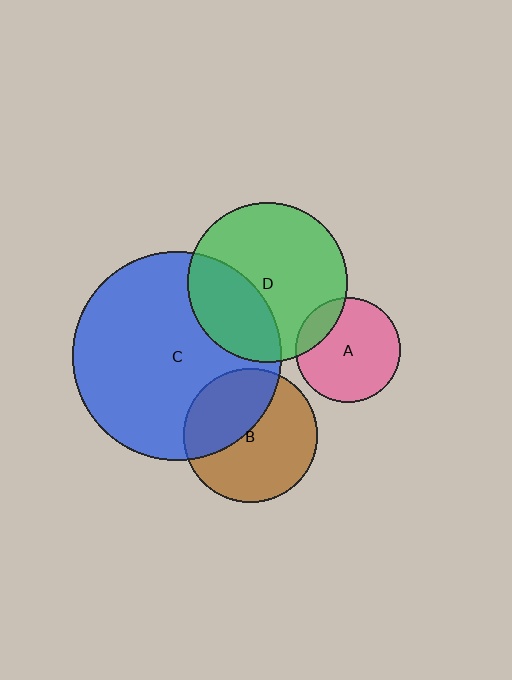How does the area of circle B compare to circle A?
Approximately 1.6 times.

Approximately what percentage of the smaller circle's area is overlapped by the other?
Approximately 35%.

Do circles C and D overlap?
Yes.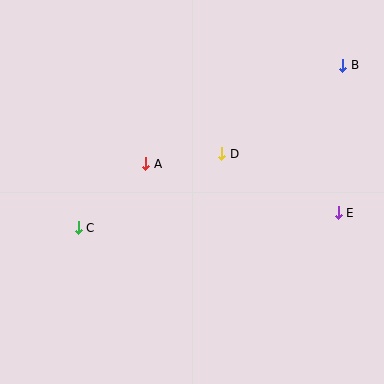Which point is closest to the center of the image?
Point D at (222, 154) is closest to the center.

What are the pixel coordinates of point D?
Point D is at (222, 154).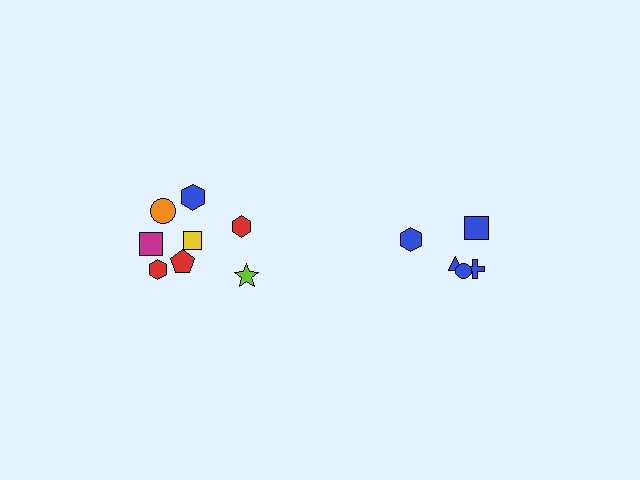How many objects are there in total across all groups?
There are 13 objects.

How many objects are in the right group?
There are 5 objects.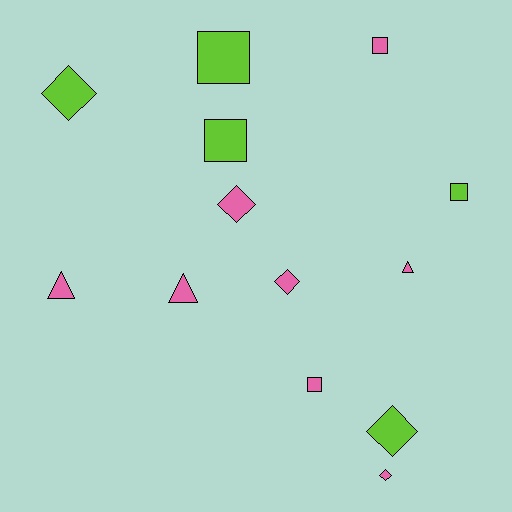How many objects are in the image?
There are 13 objects.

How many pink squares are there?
There are 2 pink squares.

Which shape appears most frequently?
Diamond, with 5 objects.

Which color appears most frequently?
Pink, with 8 objects.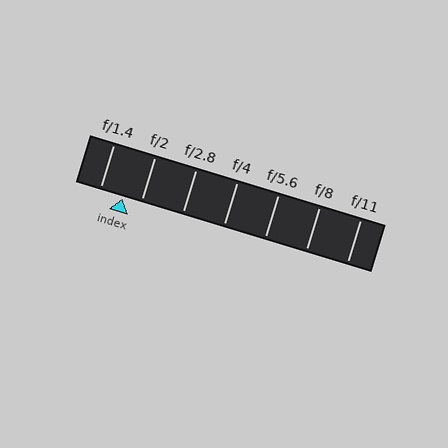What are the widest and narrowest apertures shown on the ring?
The widest aperture shown is f/1.4 and the narrowest is f/11.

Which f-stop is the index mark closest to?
The index mark is closest to f/2.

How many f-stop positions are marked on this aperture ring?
There are 7 f-stop positions marked.